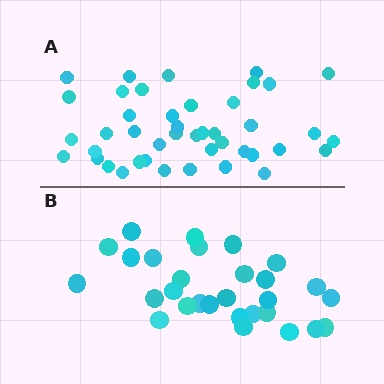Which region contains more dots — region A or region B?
Region A (the top region) has more dots.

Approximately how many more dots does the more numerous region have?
Region A has approximately 15 more dots than region B.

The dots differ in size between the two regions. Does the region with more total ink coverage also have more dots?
No. Region B has more total ink coverage because its dots are larger, but region A actually contains more individual dots. Total area can be misleading — the number of items is what matters here.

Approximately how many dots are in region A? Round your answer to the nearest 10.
About 40 dots. (The exact count is 43, which rounds to 40.)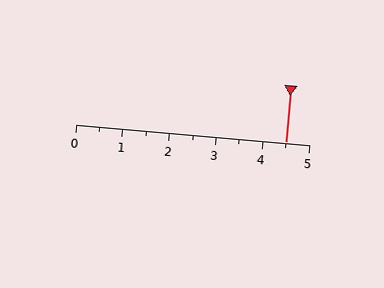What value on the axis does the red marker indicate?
The marker indicates approximately 4.5.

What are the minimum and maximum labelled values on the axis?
The axis runs from 0 to 5.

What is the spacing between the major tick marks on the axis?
The major ticks are spaced 1 apart.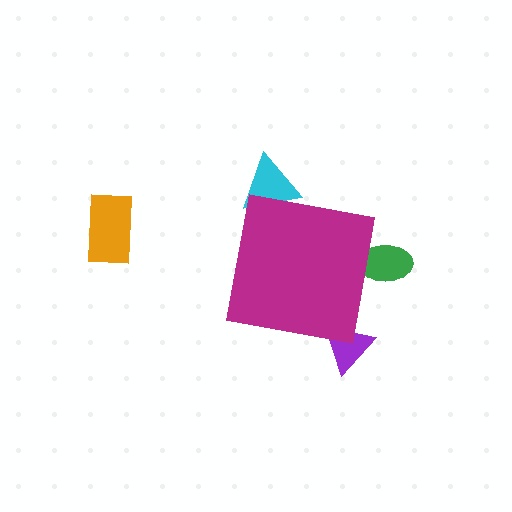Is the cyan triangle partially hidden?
Yes, the cyan triangle is partially hidden behind the magenta square.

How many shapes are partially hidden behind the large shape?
3 shapes are partially hidden.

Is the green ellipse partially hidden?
Yes, the green ellipse is partially hidden behind the magenta square.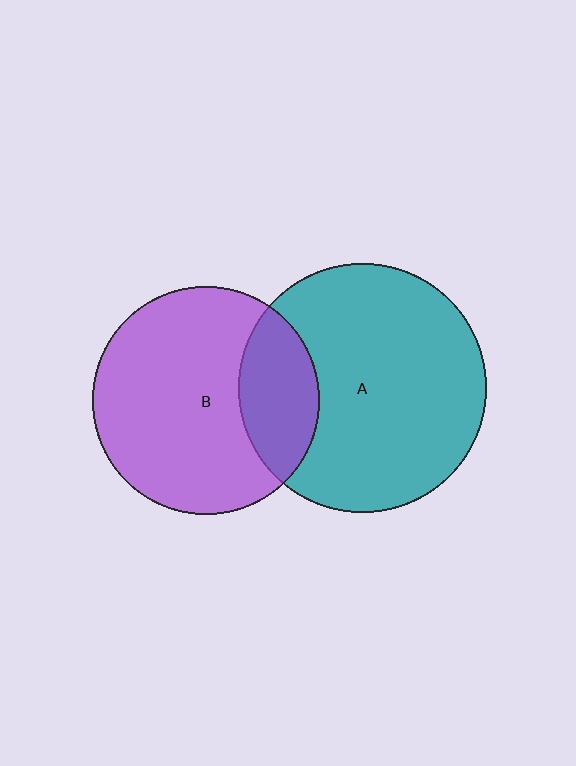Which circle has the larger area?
Circle A (teal).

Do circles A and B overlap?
Yes.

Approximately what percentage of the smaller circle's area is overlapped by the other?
Approximately 25%.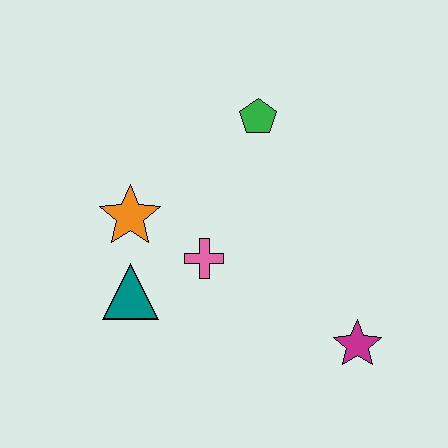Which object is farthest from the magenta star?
The orange star is farthest from the magenta star.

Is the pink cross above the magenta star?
Yes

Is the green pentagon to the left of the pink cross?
No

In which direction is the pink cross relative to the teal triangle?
The pink cross is to the right of the teal triangle.